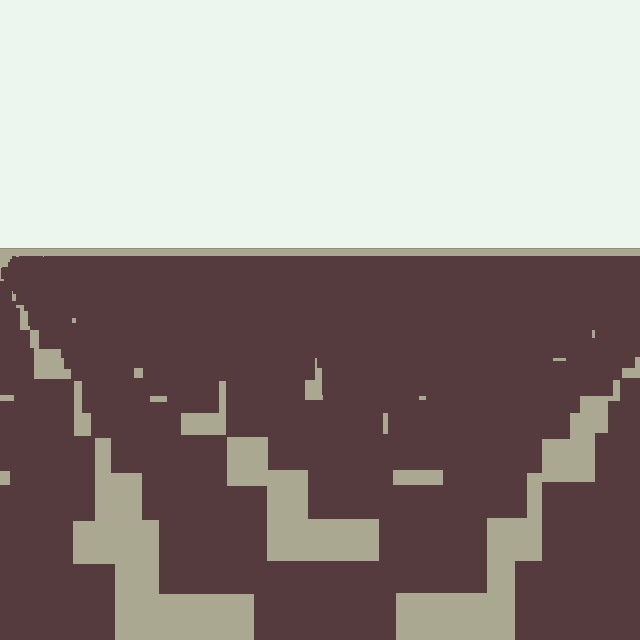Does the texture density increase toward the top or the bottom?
Density increases toward the top.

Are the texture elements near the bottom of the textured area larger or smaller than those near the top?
Larger. Near the bottom, elements are closer to the viewer and appear at a bigger on-screen size.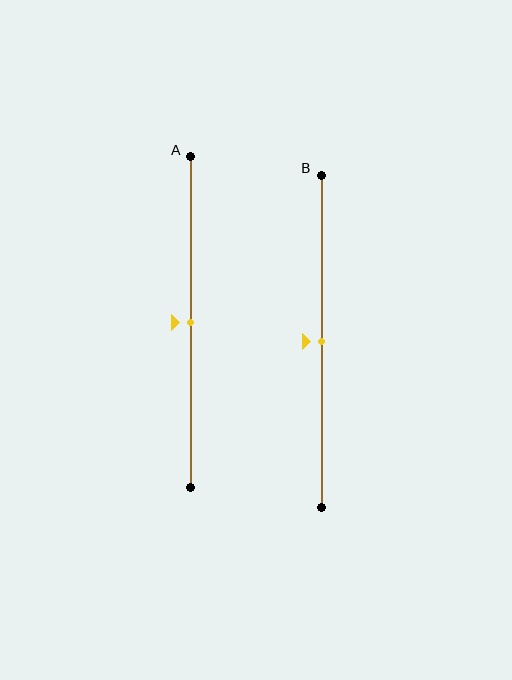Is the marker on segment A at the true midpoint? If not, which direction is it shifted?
Yes, the marker on segment A is at the true midpoint.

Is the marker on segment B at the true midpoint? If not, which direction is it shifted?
Yes, the marker on segment B is at the true midpoint.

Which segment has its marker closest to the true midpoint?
Segment A has its marker closest to the true midpoint.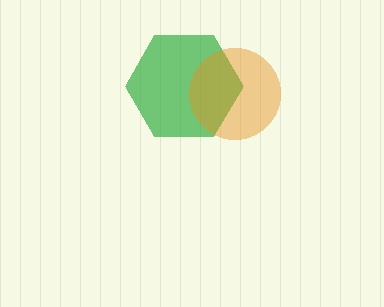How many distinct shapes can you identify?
There are 2 distinct shapes: a green hexagon, an orange circle.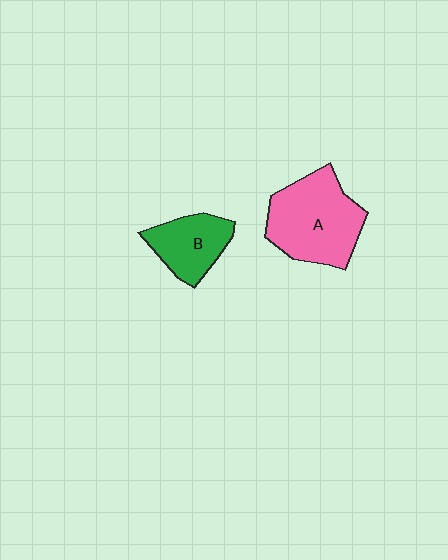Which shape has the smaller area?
Shape B (green).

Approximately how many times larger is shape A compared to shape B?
Approximately 1.7 times.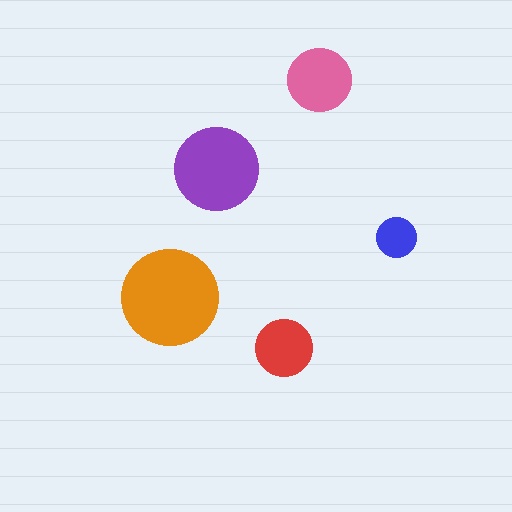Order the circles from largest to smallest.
the orange one, the purple one, the pink one, the red one, the blue one.